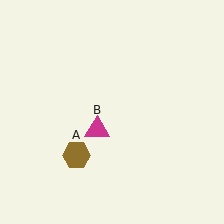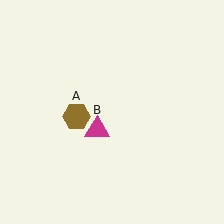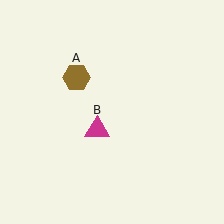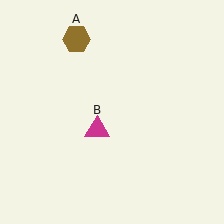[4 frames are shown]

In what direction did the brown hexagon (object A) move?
The brown hexagon (object A) moved up.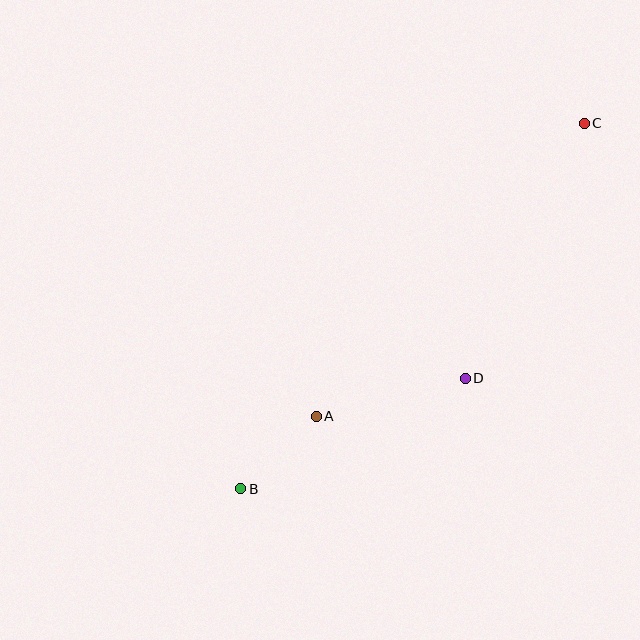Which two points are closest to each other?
Points A and B are closest to each other.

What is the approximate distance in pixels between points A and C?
The distance between A and C is approximately 397 pixels.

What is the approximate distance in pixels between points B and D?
The distance between B and D is approximately 251 pixels.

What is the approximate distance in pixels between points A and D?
The distance between A and D is approximately 154 pixels.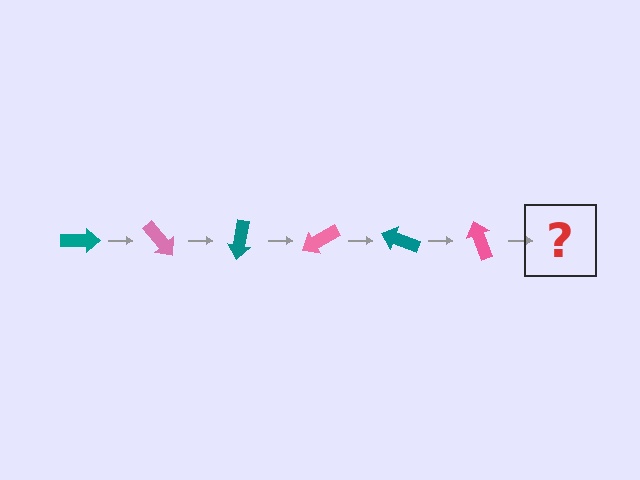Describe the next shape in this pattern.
It should be a teal arrow, rotated 300 degrees from the start.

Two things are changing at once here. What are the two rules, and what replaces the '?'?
The two rules are that it rotates 50 degrees each step and the color cycles through teal and pink. The '?' should be a teal arrow, rotated 300 degrees from the start.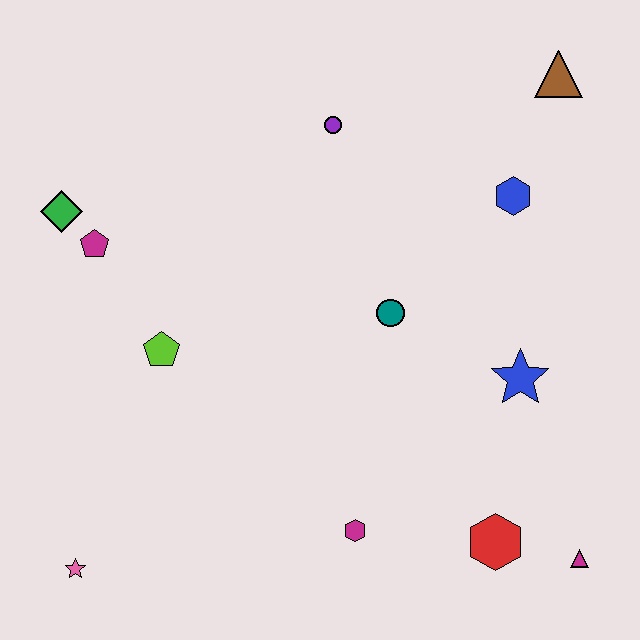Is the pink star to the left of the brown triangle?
Yes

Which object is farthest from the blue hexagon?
The pink star is farthest from the blue hexagon.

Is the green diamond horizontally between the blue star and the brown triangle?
No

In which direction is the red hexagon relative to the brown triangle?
The red hexagon is below the brown triangle.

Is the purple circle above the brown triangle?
No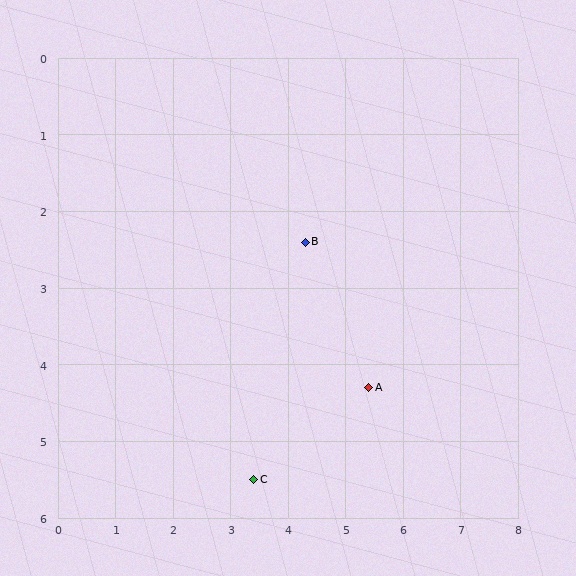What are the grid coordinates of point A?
Point A is at approximately (5.4, 4.3).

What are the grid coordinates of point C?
Point C is at approximately (3.4, 5.5).